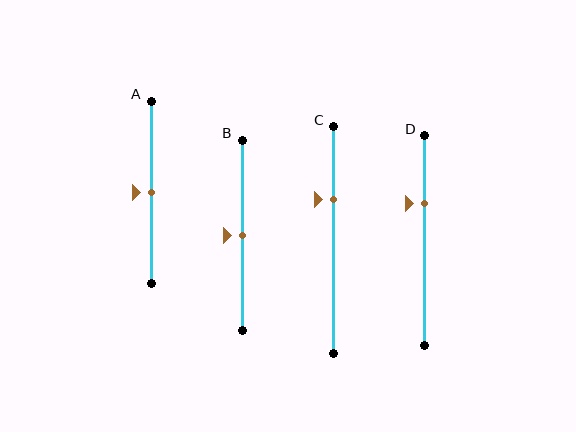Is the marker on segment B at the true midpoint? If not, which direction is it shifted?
Yes, the marker on segment B is at the true midpoint.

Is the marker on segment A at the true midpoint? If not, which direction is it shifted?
Yes, the marker on segment A is at the true midpoint.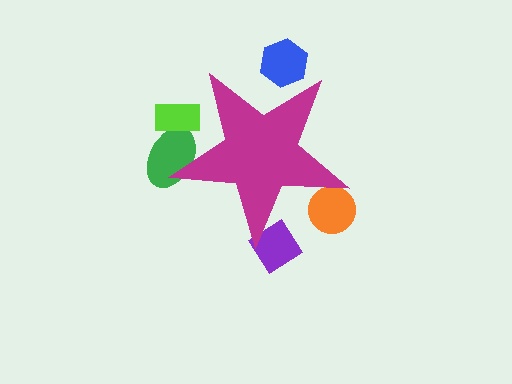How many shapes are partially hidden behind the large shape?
5 shapes are partially hidden.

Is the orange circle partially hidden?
Yes, the orange circle is partially hidden behind the magenta star.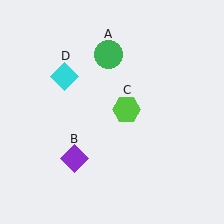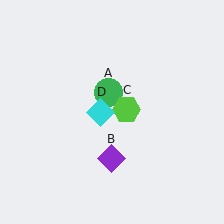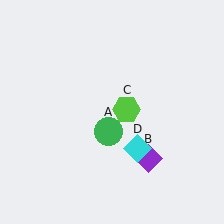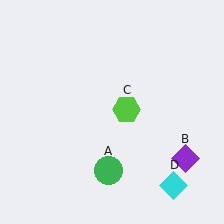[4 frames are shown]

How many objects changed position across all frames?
3 objects changed position: green circle (object A), purple diamond (object B), cyan diamond (object D).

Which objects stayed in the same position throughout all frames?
Lime hexagon (object C) remained stationary.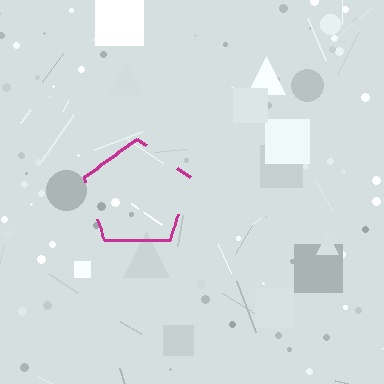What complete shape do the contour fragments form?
The contour fragments form a pentagon.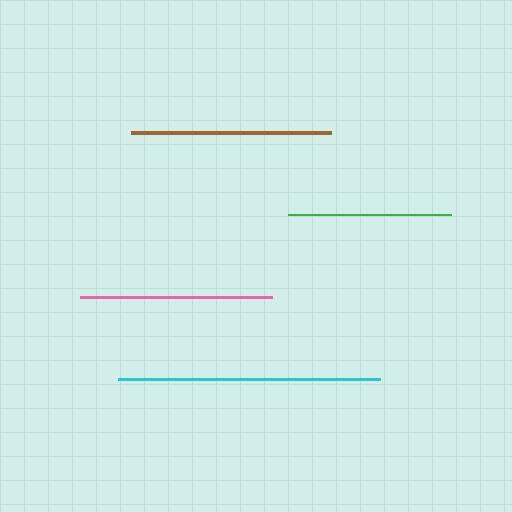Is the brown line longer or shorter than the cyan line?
The cyan line is longer than the brown line.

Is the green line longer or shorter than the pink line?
The pink line is longer than the green line.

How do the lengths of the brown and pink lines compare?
The brown and pink lines are approximately the same length.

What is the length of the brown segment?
The brown segment is approximately 200 pixels long.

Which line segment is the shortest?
The green line is the shortest at approximately 163 pixels.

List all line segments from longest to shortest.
From longest to shortest: cyan, brown, pink, green.